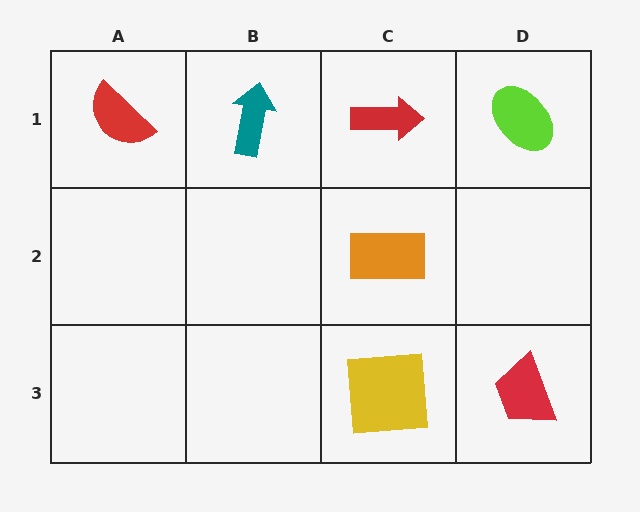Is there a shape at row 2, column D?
No, that cell is empty.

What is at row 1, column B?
A teal arrow.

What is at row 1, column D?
A lime ellipse.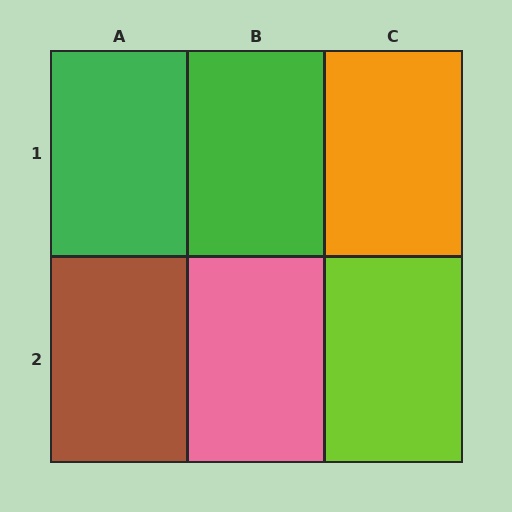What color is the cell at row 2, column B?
Pink.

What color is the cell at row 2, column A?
Brown.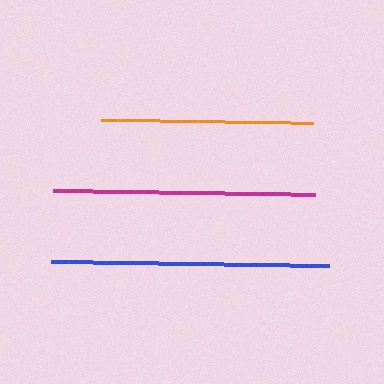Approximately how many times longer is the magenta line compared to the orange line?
The magenta line is approximately 1.2 times the length of the orange line.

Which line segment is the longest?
The blue line is the longest at approximately 278 pixels.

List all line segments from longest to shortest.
From longest to shortest: blue, magenta, orange.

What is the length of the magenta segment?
The magenta segment is approximately 262 pixels long.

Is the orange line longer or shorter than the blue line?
The blue line is longer than the orange line.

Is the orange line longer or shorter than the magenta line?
The magenta line is longer than the orange line.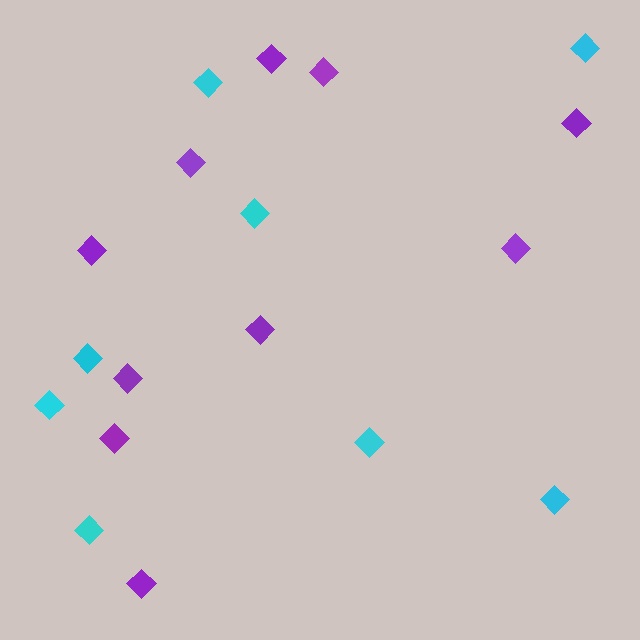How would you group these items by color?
There are 2 groups: one group of cyan diamonds (8) and one group of purple diamonds (10).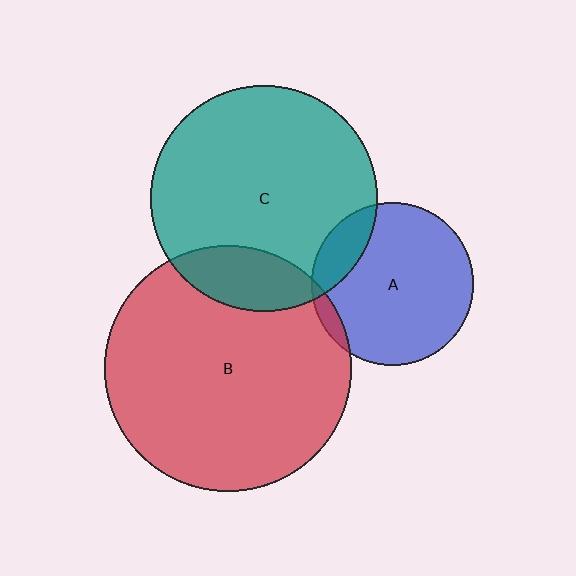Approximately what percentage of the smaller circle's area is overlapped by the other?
Approximately 15%.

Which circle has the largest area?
Circle B (red).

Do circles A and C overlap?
Yes.